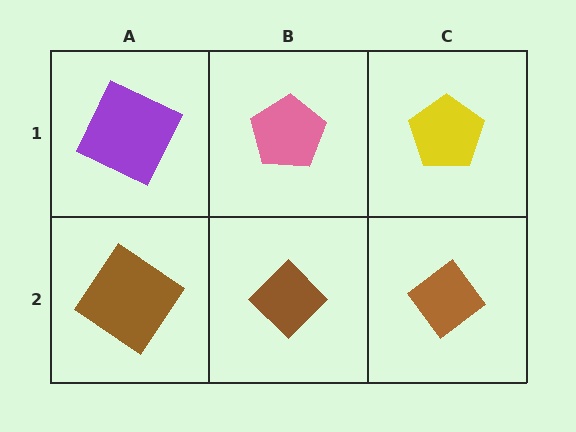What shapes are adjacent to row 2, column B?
A pink pentagon (row 1, column B), a brown diamond (row 2, column A), a brown diamond (row 2, column C).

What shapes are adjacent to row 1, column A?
A brown diamond (row 2, column A), a pink pentagon (row 1, column B).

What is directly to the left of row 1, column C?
A pink pentagon.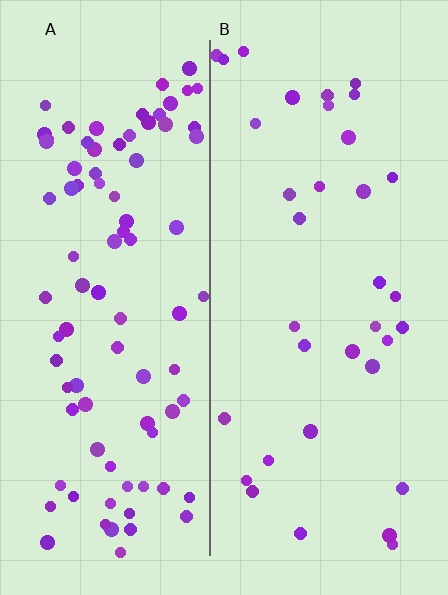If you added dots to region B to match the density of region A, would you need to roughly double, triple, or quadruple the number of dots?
Approximately triple.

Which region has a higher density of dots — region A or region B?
A (the left).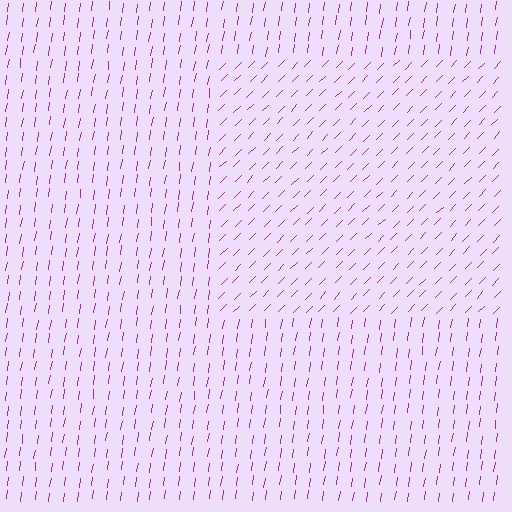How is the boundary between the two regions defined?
The boundary is defined purely by a change in line orientation (approximately 36 degrees difference). All lines are the same color and thickness.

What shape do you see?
I see a rectangle.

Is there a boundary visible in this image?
Yes, there is a texture boundary formed by a change in line orientation.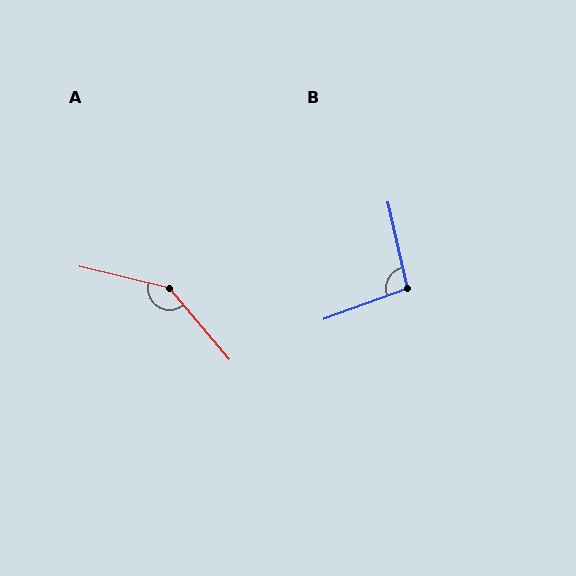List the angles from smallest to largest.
B (98°), A (144°).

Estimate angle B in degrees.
Approximately 98 degrees.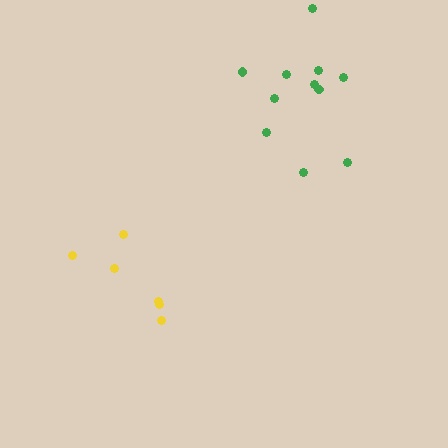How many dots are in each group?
Group 1: 11 dots, Group 2: 6 dots (17 total).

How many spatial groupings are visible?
There are 2 spatial groupings.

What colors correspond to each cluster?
The clusters are colored: green, yellow.